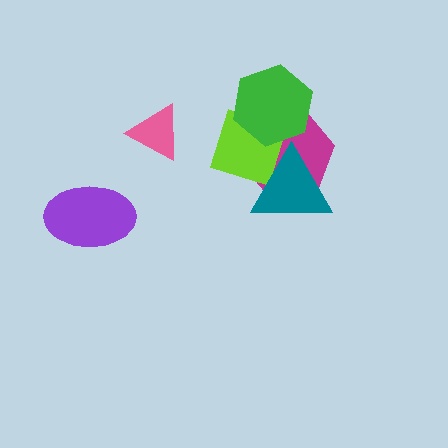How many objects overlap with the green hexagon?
2 objects overlap with the green hexagon.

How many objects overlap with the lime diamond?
3 objects overlap with the lime diamond.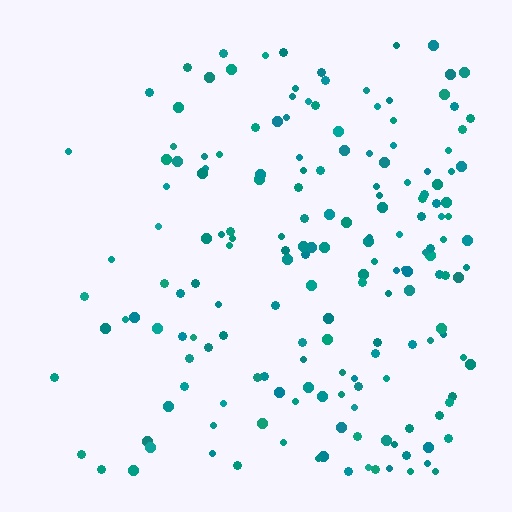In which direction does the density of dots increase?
From left to right, with the right side densest.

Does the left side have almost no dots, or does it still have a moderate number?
Still a moderate number, just noticeably fewer than the right.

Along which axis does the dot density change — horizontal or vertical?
Horizontal.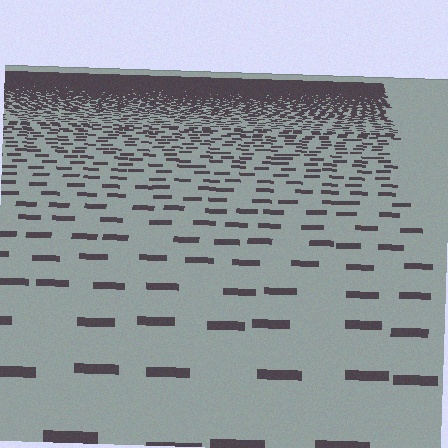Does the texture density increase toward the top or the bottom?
Density increases toward the top.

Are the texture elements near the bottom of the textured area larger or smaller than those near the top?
Larger. Near the bottom, elements are closer to the viewer and appear at a bigger on-screen size.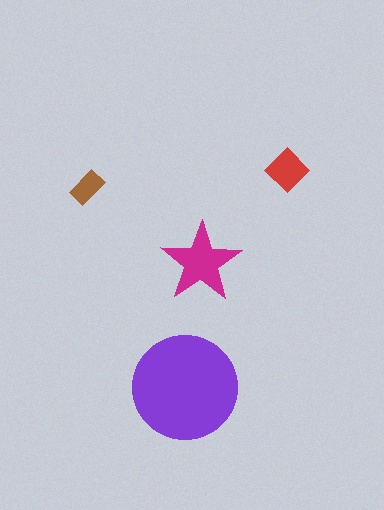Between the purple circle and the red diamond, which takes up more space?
The purple circle.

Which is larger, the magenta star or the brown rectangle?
The magenta star.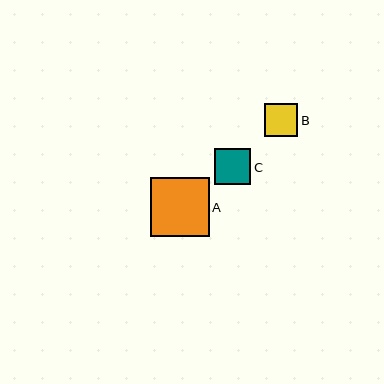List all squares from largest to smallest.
From largest to smallest: A, C, B.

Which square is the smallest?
Square B is the smallest with a size of approximately 33 pixels.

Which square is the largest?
Square A is the largest with a size of approximately 59 pixels.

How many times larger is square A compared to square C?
Square A is approximately 1.6 times the size of square C.